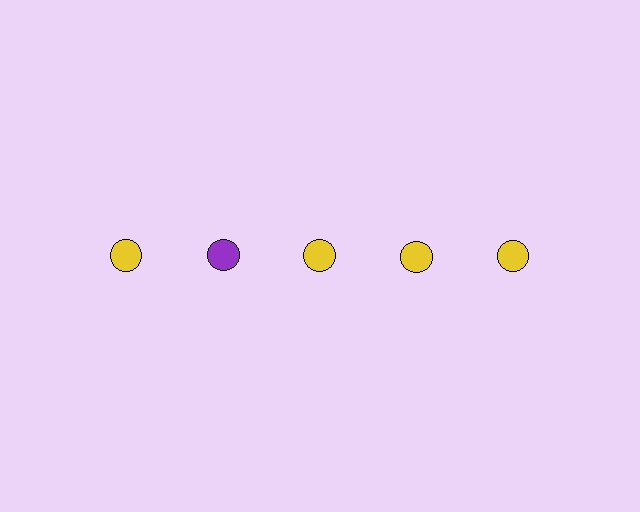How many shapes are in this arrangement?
There are 5 shapes arranged in a grid pattern.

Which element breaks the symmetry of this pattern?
The purple circle in the top row, second from left column breaks the symmetry. All other shapes are yellow circles.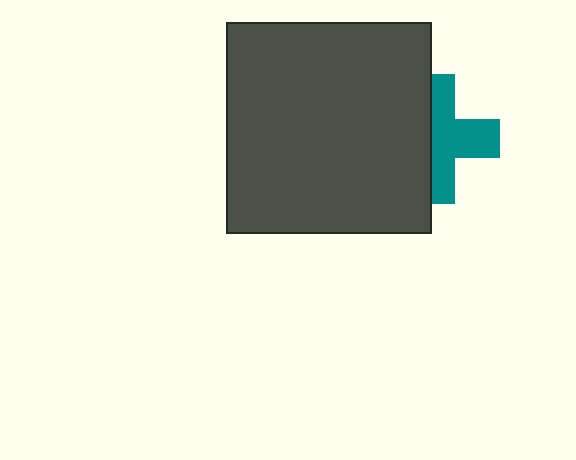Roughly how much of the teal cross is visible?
About half of it is visible (roughly 56%).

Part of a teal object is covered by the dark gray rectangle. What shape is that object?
It is a cross.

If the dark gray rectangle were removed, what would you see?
You would see the complete teal cross.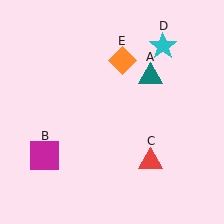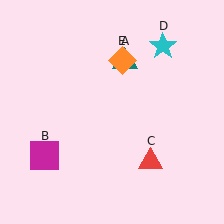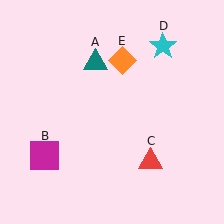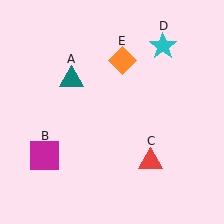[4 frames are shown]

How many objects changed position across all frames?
1 object changed position: teal triangle (object A).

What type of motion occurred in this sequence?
The teal triangle (object A) rotated counterclockwise around the center of the scene.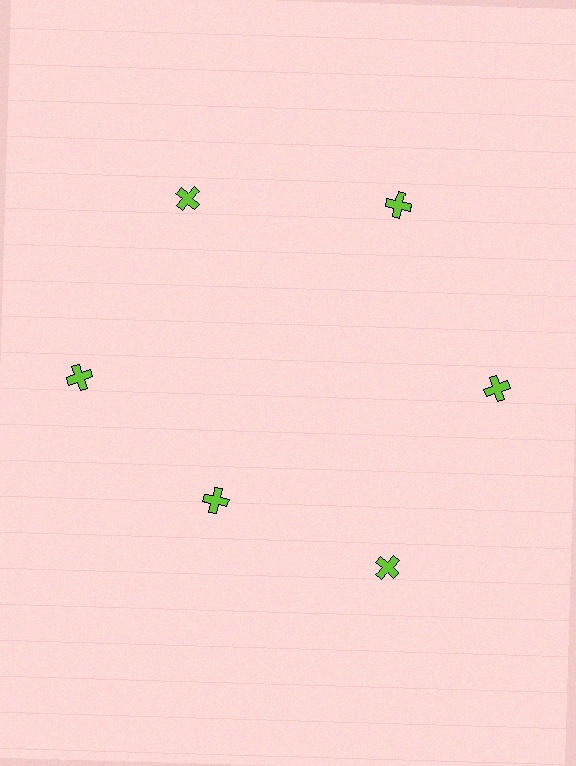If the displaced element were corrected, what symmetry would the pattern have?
It would have 6-fold rotational symmetry — the pattern would map onto itself every 60 degrees.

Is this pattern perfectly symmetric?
No. The 6 lime crosses are arranged in a ring, but one element near the 7 o'clock position is pulled inward toward the center, breaking the 6-fold rotational symmetry.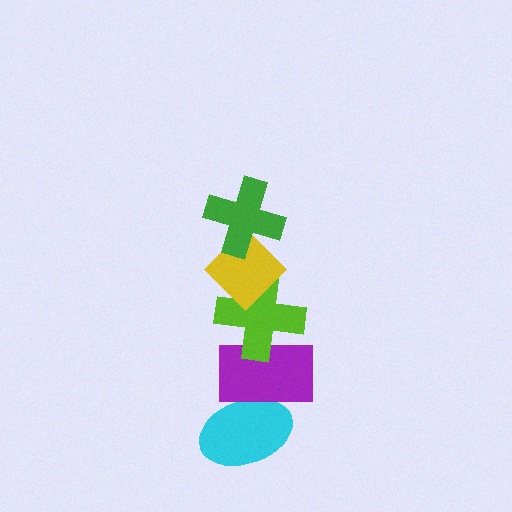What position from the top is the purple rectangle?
The purple rectangle is 4th from the top.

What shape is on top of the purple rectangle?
The lime cross is on top of the purple rectangle.